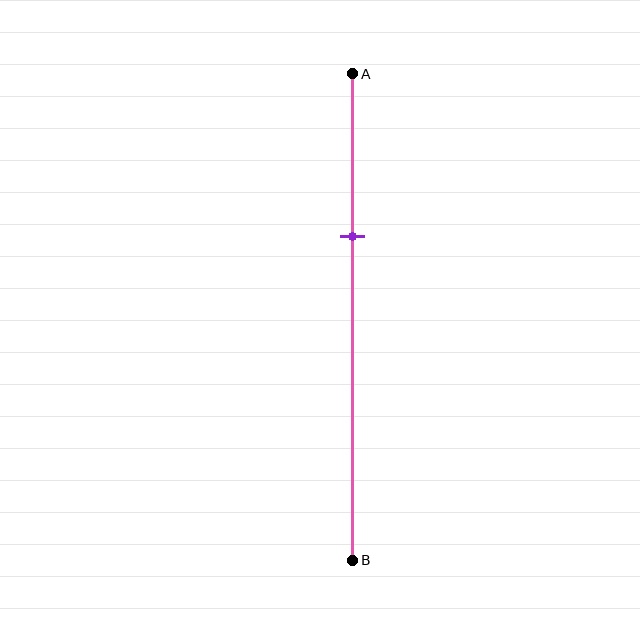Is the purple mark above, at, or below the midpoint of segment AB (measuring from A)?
The purple mark is above the midpoint of segment AB.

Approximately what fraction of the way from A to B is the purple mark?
The purple mark is approximately 35% of the way from A to B.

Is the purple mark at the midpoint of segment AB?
No, the mark is at about 35% from A, not at the 50% midpoint.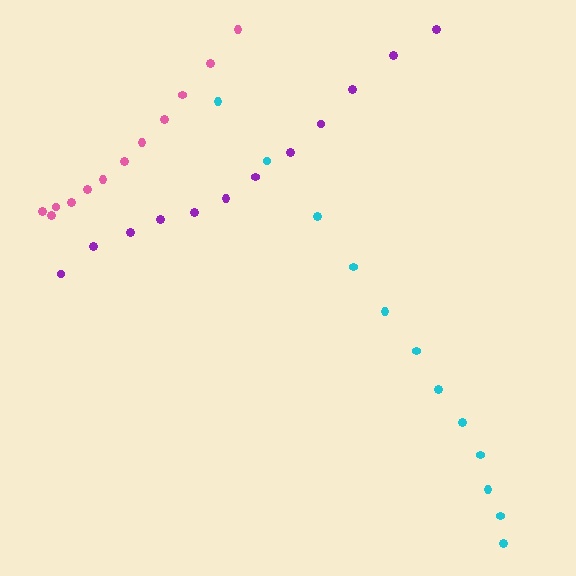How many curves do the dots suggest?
There are 3 distinct paths.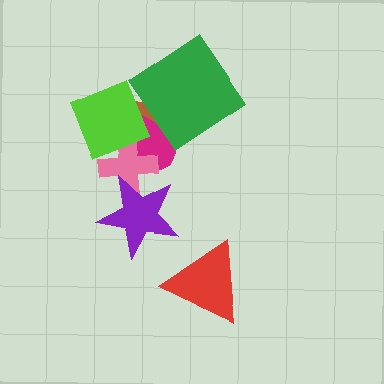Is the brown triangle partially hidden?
Yes, it is partially covered by another shape.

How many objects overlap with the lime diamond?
3 objects overlap with the lime diamond.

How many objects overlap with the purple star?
1 object overlaps with the purple star.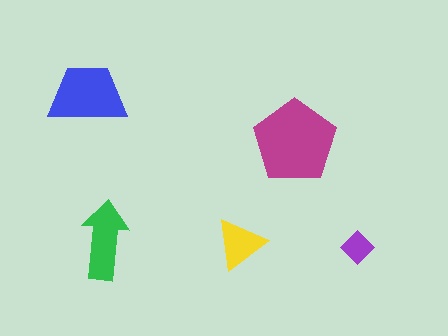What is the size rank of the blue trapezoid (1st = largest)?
2nd.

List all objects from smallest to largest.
The purple diamond, the yellow triangle, the green arrow, the blue trapezoid, the magenta pentagon.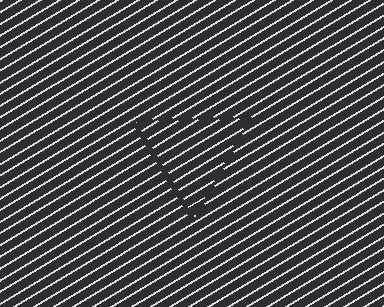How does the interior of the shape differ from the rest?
The interior of the shape contains the same grating, shifted by half a period — the contour is defined by the phase discontinuity where line-ends from the inner and outer gratings abut.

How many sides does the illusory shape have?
3 sides — the line-ends trace a triangle.